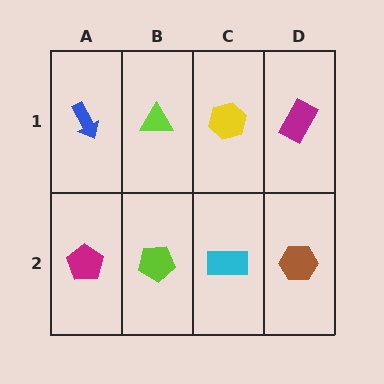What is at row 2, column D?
A brown hexagon.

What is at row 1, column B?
A lime triangle.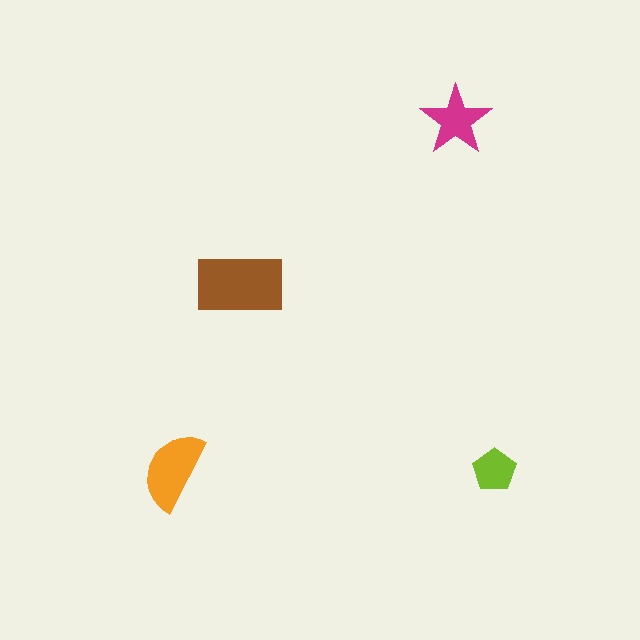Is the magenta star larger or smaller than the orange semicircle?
Smaller.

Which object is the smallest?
The lime pentagon.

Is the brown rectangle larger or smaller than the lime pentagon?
Larger.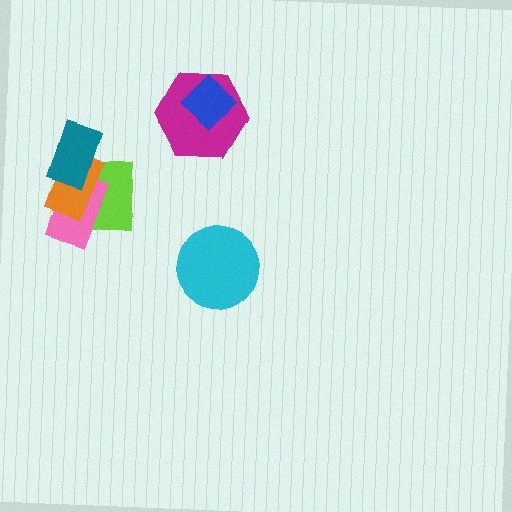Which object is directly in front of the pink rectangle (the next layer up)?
The orange rectangle is directly in front of the pink rectangle.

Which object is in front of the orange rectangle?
The teal rectangle is in front of the orange rectangle.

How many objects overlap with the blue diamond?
1 object overlaps with the blue diamond.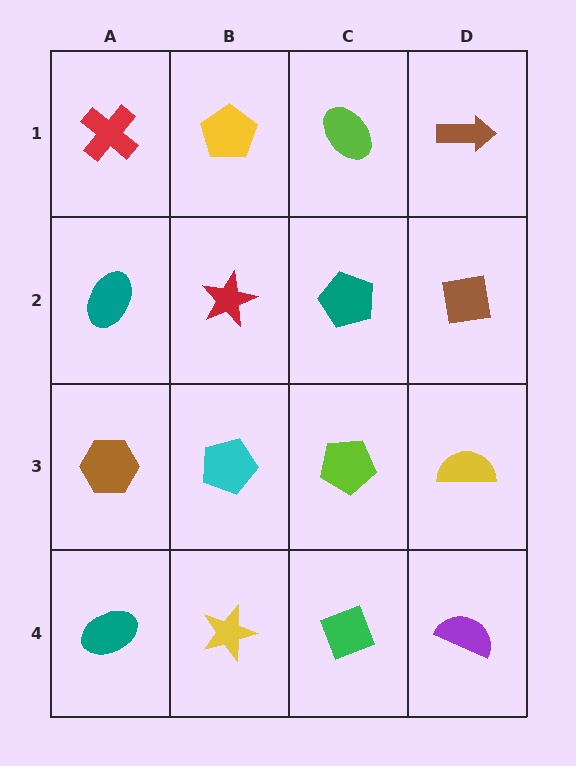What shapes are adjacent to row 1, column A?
A teal ellipse (row 2, column A), a yellow pentagon (row 1, column B).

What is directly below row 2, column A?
A brown hexagon.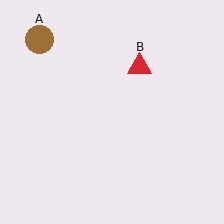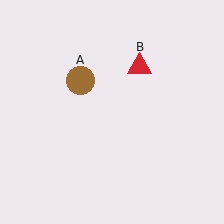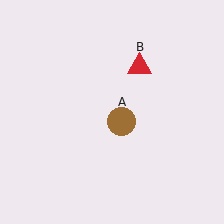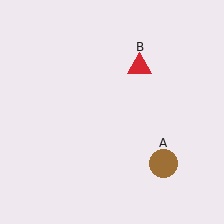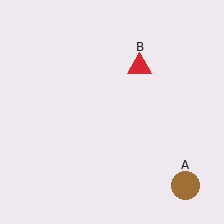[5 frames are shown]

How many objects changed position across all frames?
1 object changed position: brown circle (object A).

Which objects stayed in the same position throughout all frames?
Red triangle (object B) remained stationary.